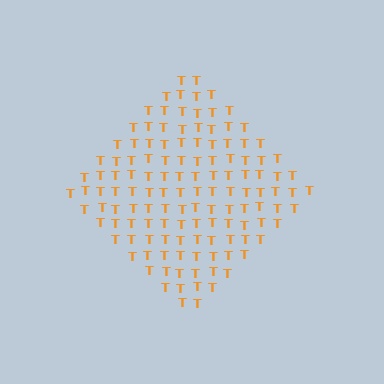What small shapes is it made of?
It is made of small letter T's.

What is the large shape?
The large shape is a diamond.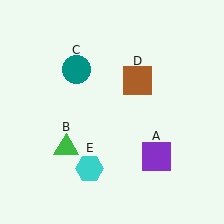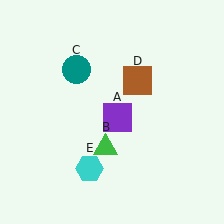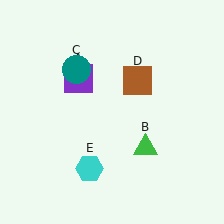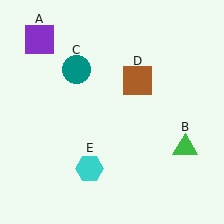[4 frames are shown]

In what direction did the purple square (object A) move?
The purple square (object A) moved up and to the left.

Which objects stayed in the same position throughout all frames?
Teal circle (object C) and brown square (object D) and cyan hexagon (object E) remained stationary.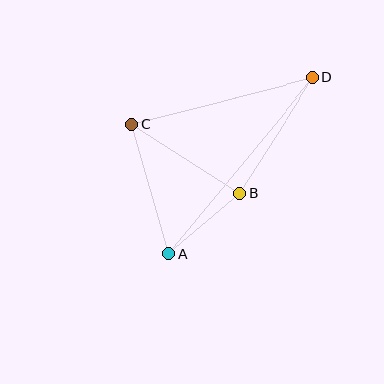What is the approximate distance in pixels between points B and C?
The distance between B and C is approximately 128 pixels.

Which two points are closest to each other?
Points A and B are closest to each other.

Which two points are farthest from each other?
Points A and D are farthest from each other.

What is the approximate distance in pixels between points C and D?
The distance between C and D is approximately 187 pixels.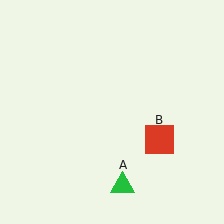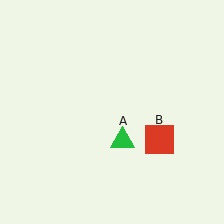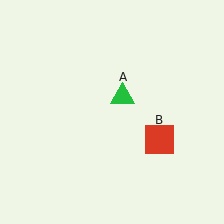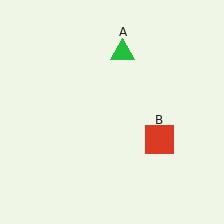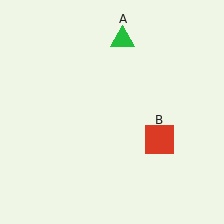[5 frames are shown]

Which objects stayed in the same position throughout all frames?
Red square (object B) remained stationary.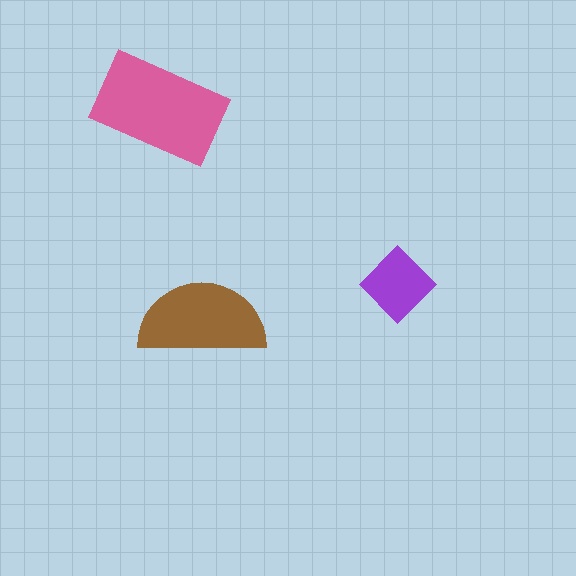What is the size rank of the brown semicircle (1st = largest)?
2nd.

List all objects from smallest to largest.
The purple diamond, the brown semicircle, the pink rectangle.